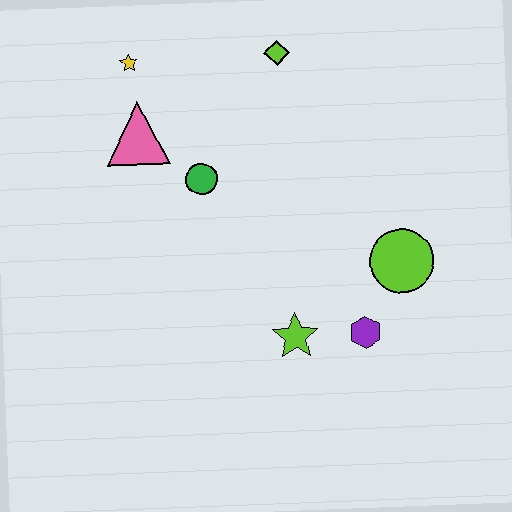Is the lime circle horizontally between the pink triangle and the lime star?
No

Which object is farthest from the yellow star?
The purple hexagon is farthest from the yellow star.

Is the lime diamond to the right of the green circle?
Yes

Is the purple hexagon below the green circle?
Yes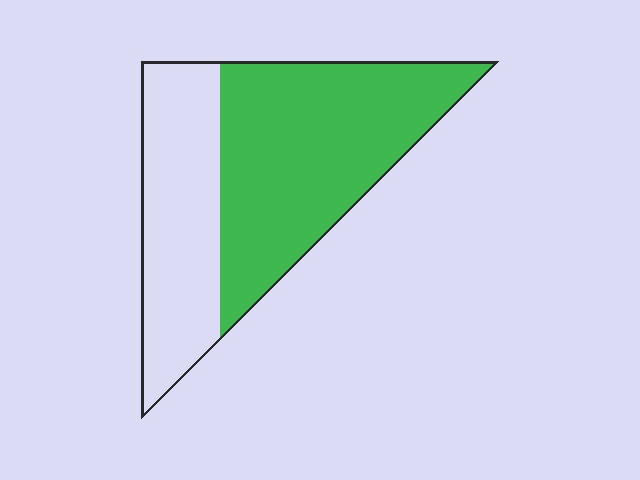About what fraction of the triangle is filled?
About three fifths (3/5).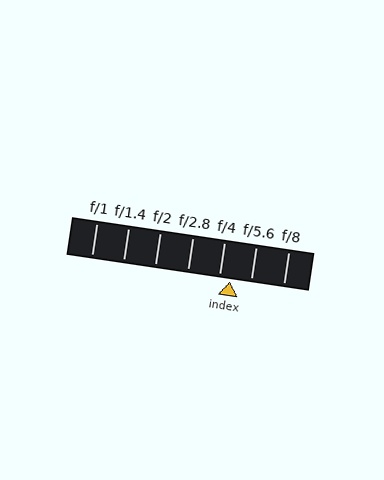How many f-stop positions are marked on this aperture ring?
There are 7 f-stop positions marked.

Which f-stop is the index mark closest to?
The index mark is closest to f/4.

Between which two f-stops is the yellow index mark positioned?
The index mark is between f/4 and f/5.6.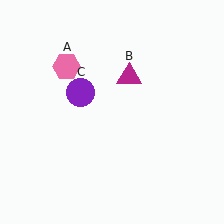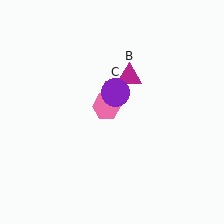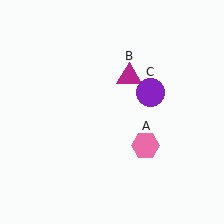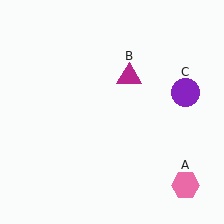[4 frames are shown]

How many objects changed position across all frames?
2 objects changed position: pink hexagon (object A), purple circle (object C).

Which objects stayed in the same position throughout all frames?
Magenta triangle (object B) remained stationary.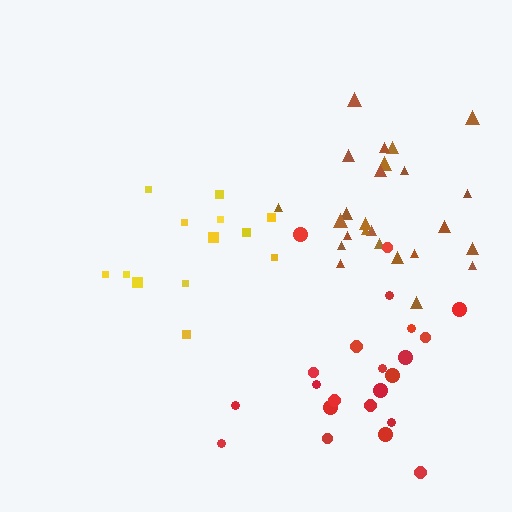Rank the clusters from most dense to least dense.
brown, red, yellow.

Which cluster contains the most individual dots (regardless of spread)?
Brown (25).